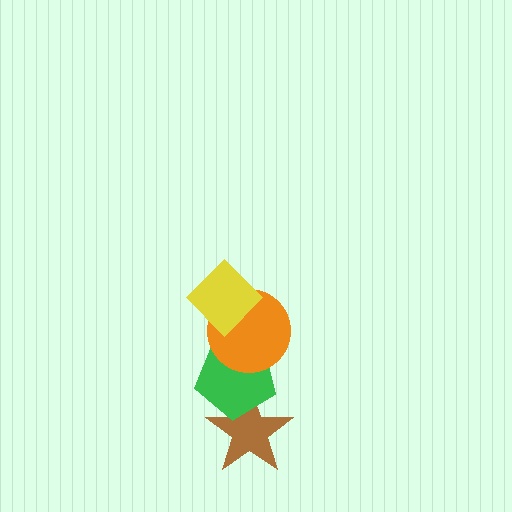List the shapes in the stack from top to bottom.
From top to bottom: the yellow diamond, the orange circle, the green pentagon, the brown star.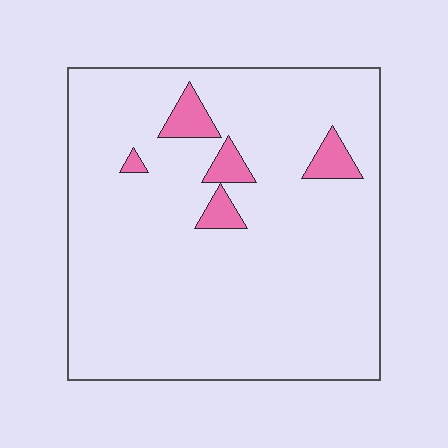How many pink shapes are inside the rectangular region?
5.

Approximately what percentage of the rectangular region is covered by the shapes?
Approximately 5%.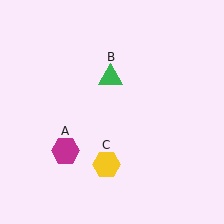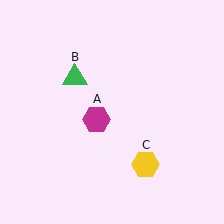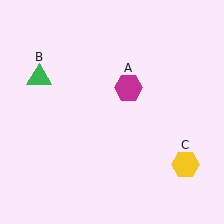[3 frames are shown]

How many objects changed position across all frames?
3 objects changed position: magenta hexagon (object A), green triangle (object B), yellow hexagon (object C).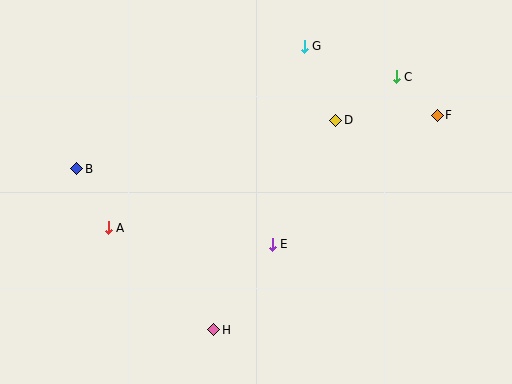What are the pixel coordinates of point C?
Point C is at (396, 77).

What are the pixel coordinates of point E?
Point E is at (272, 244).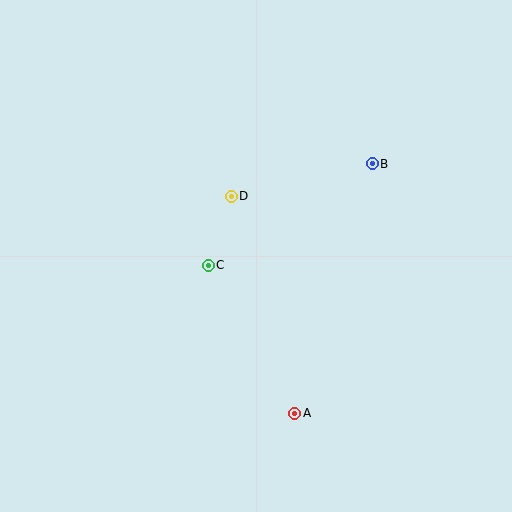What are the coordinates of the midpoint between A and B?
The midpoint between A and B is at (333, 288).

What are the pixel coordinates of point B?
Point B is at (372, 164).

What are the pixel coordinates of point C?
Point C is at (208, 265).